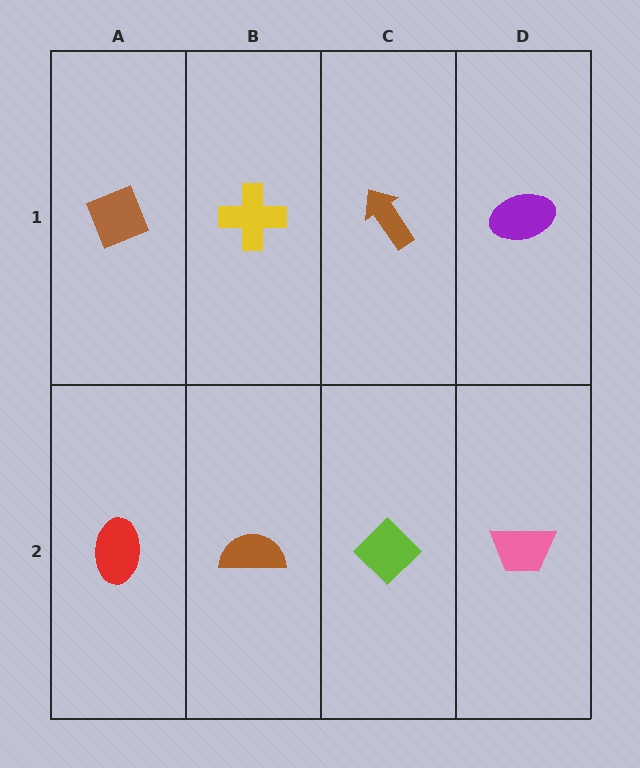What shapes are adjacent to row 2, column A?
A brown diamond (row 1, column A), a brown semicircle (row 2, column B).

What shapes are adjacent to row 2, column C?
A brown arrow (row 1, column C), a brown semicircle (row 2, column B), a pink trapezoid (row 2, column D).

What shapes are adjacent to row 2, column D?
A purple ellipse (row 1, column D), a lime diamond (row 2, column C).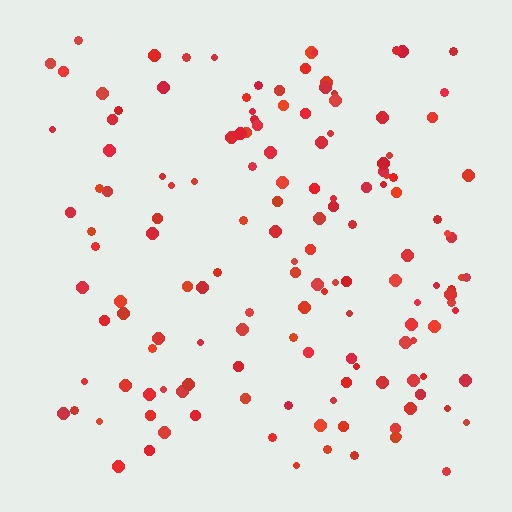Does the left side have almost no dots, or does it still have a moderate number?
Still a moderate number, just noticeably fewer than the right.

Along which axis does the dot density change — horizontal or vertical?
Horizontal.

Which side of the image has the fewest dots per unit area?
The left.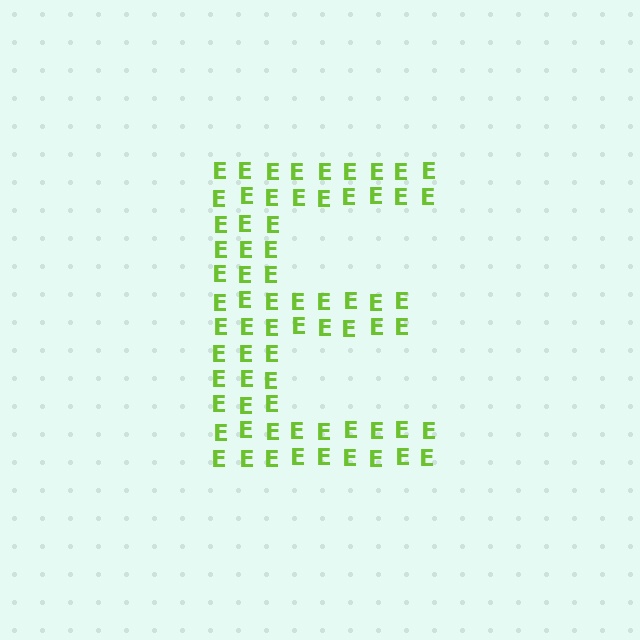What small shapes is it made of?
It is made of small letter E's.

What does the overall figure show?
The overall figure shows the letter E.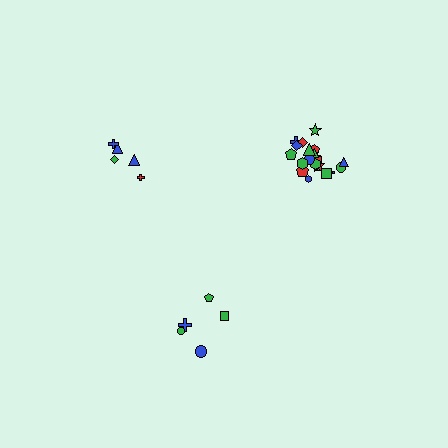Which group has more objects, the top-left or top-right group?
The top-right group.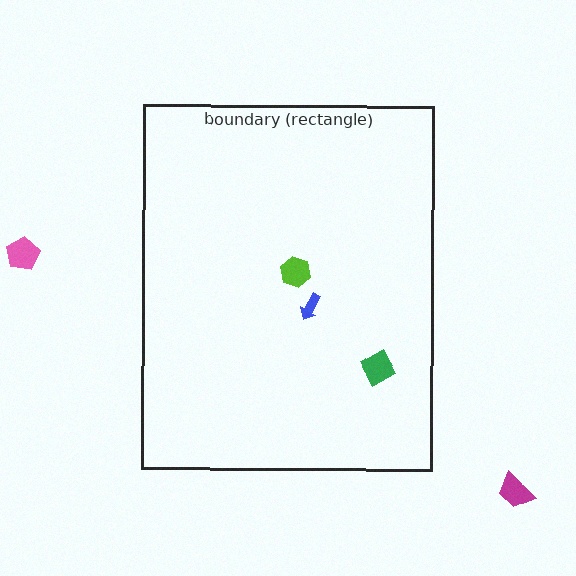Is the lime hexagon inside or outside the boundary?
Inside.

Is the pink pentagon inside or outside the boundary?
Outside.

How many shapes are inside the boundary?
3 inside, 2 outside.